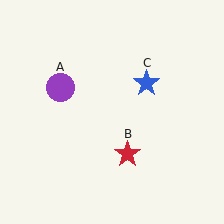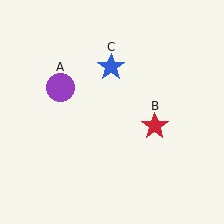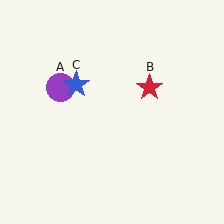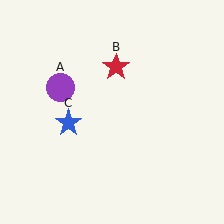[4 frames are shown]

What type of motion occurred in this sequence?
The red star (object B), blue star (object C) rotated counterclockwise around the center of the scene.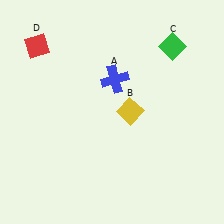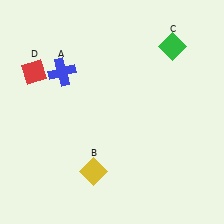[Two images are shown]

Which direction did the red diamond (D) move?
The red diamond (D) moved down.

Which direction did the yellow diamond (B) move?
The yellow diamond (B) moved down.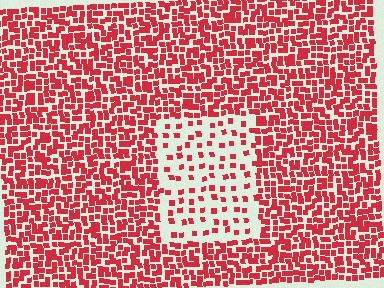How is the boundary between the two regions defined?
The boundary is defined by a change in element density (approximately 2.7x ratio). All elements are the same color, size, and shape.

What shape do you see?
I see a rectangle.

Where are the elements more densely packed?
The elements are more densely packed outside the rectangle boundary.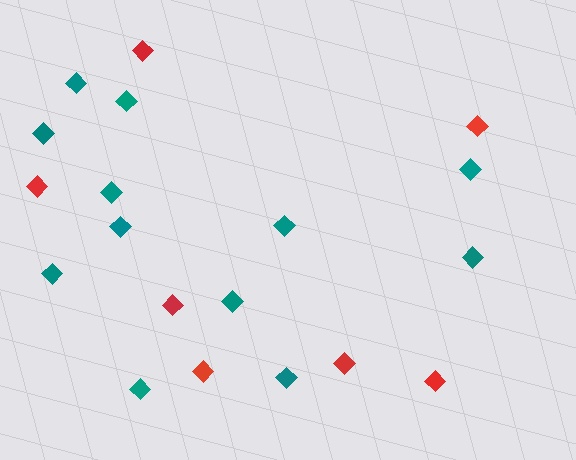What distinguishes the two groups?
There are 2 groups: one group of teal diamonds (12) and one group of red diamonds (7).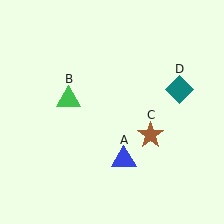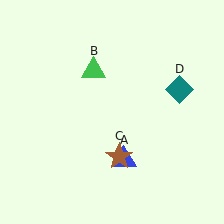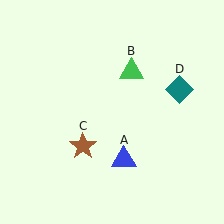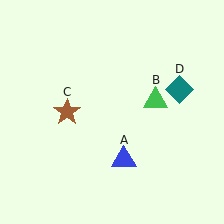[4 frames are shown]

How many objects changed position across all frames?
2 objects changed position: green triangle (object B), brown star (object C).